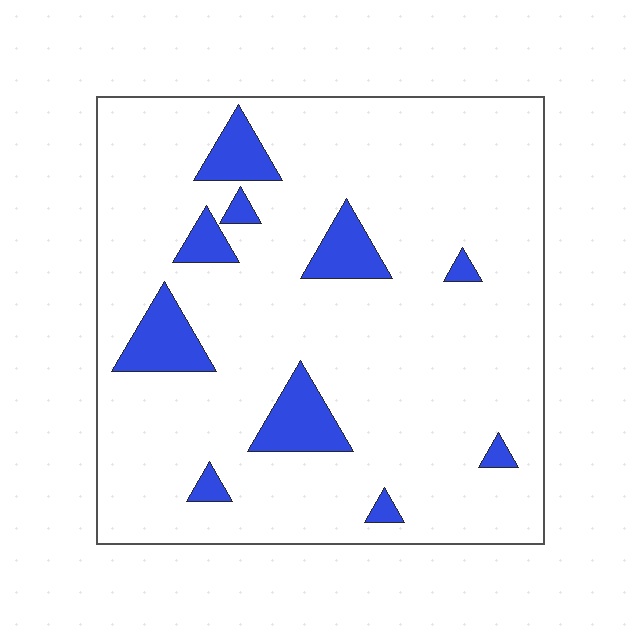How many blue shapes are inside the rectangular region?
10.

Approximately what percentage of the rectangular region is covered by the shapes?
Approximately 10%.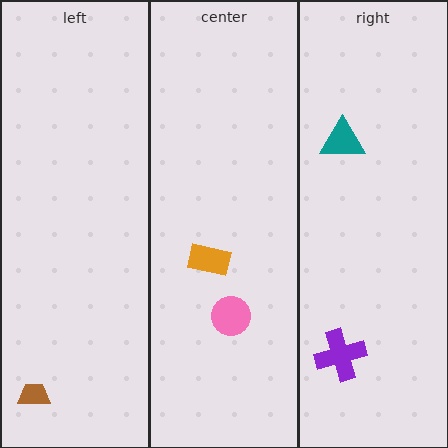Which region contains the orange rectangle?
The center region.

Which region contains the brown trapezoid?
The left region.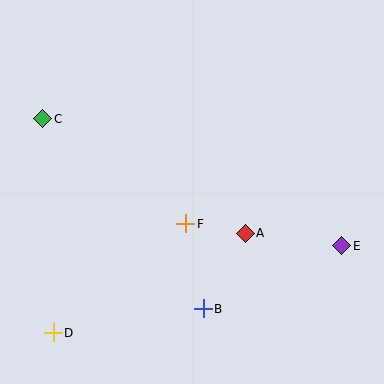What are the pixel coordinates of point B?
Point B is at (203, 309).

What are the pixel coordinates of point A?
Point A is at (245, 233).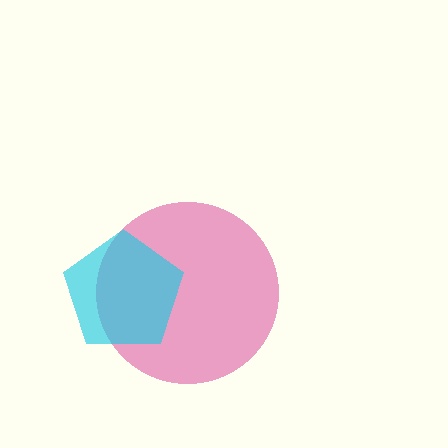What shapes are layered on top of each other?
The layered shapes are: a magenta circle, a cyan pentagon.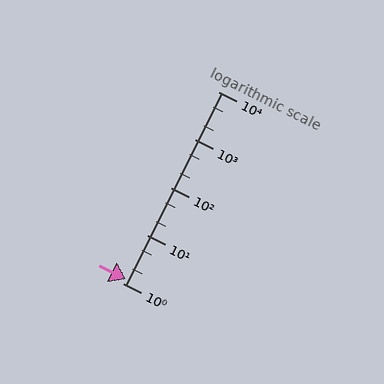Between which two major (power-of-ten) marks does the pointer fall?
The pointer is between 1 and 10.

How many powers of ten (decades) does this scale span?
The scale spans 4 decades, from 1 to 10000.